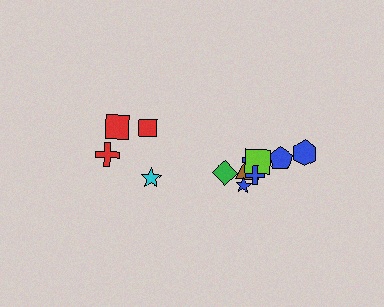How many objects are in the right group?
There are 8 objects.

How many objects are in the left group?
There are 4 objects.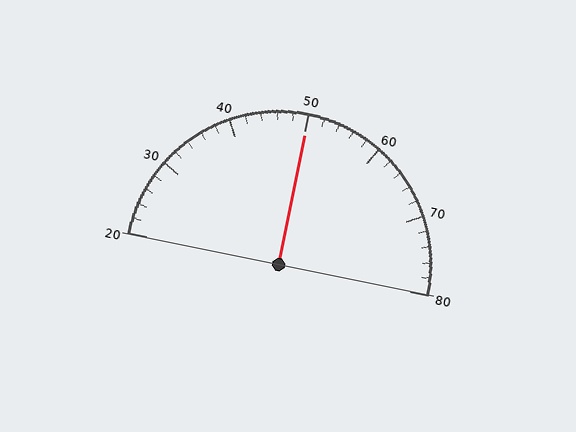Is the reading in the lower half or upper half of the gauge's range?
The reading is in the upper half of the range (20 to 80).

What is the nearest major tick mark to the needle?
The nearest major tick mark is 50.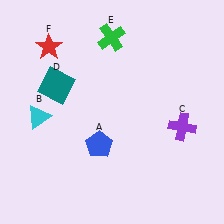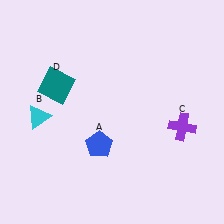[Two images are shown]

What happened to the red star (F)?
The red star (F) was removed in Image 2. It was in the top-left area of Image 1.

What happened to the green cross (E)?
The green cross (E) was removed in Image 2. It was in the top-left area of Image 1.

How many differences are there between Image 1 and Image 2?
There are 2 differences between the two images.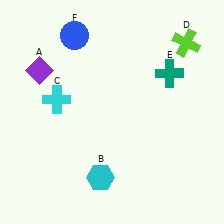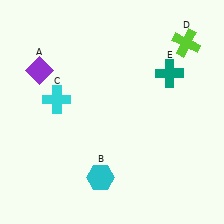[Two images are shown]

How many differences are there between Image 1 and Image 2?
There is 1 difference between the two images.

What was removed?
The blue circle (F) was removed in Image 2.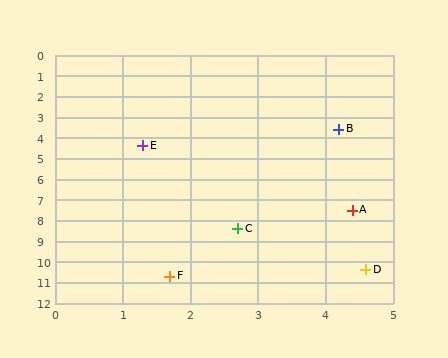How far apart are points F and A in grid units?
Points F and A are about 4.2 grid units apart.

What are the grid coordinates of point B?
Point B is at approximately (4.2, 3.6).